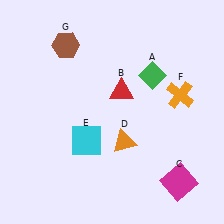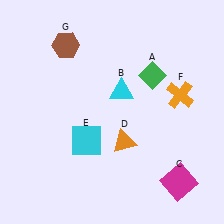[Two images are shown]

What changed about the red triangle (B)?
In Image 1, B is red. In Image 2, it changed to cyan.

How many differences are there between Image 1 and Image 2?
There is 1 difference between the two images.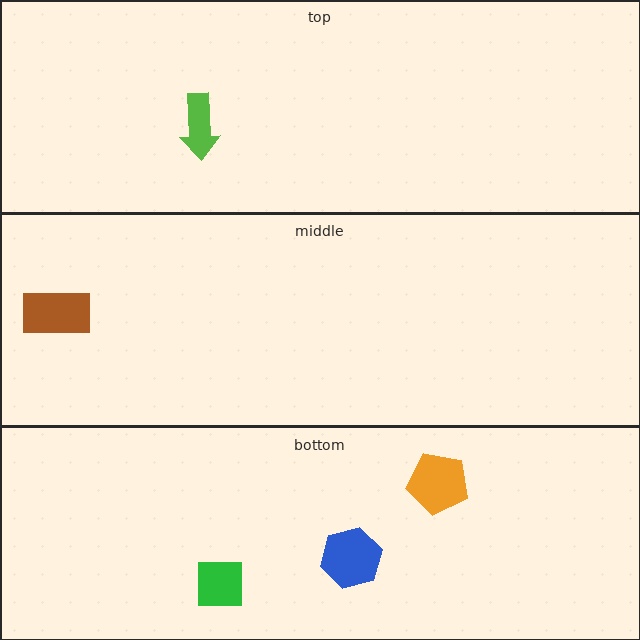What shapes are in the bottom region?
The blue hexagon, the green square, the orange pentagon.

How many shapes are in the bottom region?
3.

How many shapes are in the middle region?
1.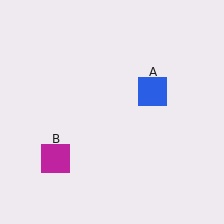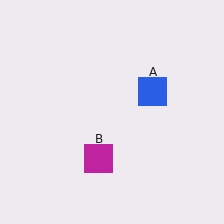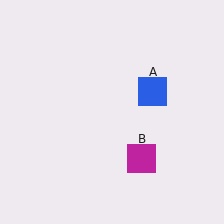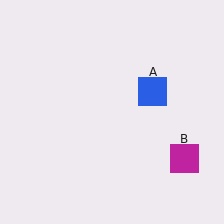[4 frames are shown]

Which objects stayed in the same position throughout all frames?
Blue square (object A) remained stationary.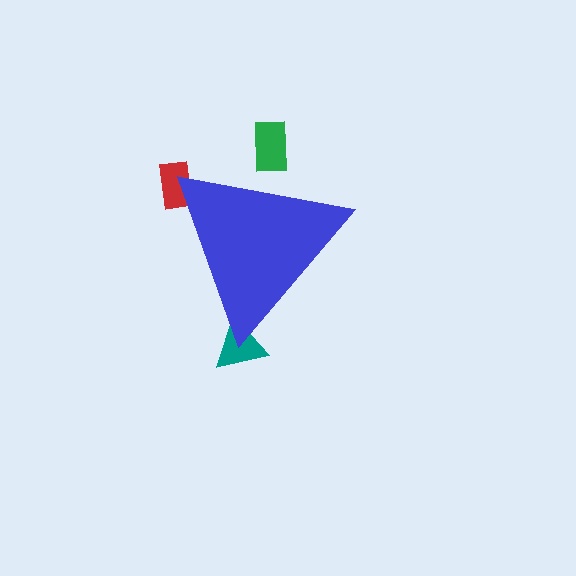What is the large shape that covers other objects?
A blue triangle.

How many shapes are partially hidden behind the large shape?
3 shapes are partially hidden.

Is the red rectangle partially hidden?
Yes, the red rectangle is partially hidden behind the blue triangle.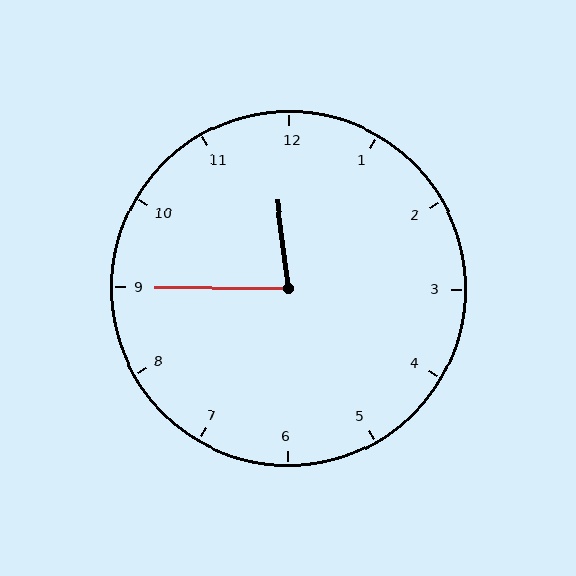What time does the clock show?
11:45.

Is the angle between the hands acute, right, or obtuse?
It is acute.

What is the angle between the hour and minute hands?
Approximately 82 degrees.